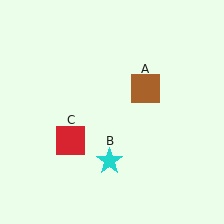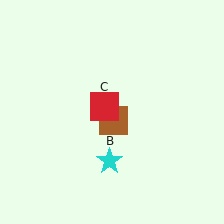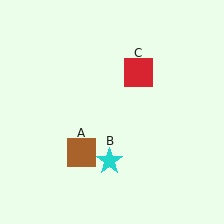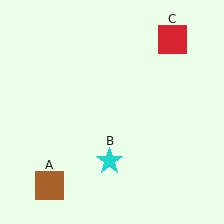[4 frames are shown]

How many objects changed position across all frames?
2 objects changed position: brown square (object A), red square (object C).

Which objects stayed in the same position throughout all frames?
Cyan star (object B) remained stationary.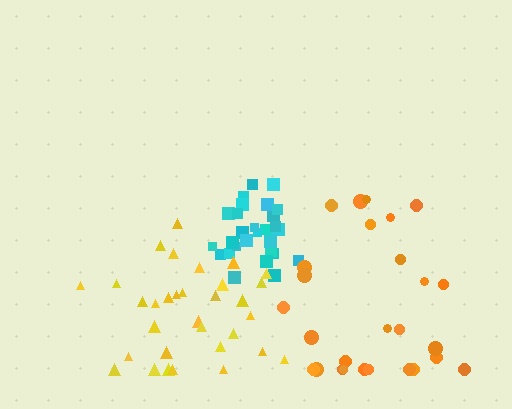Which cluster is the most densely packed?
Cyan.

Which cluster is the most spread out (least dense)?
Orange.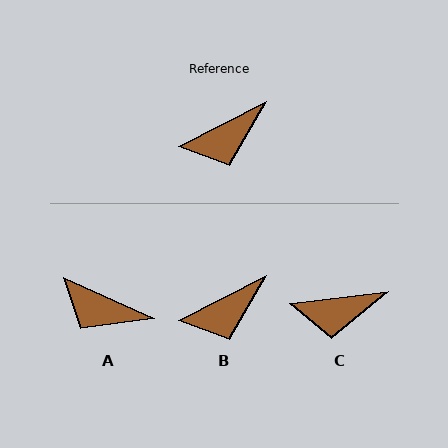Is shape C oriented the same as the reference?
No, it is off by about 21 degrees.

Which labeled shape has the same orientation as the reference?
B.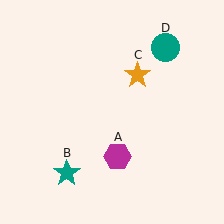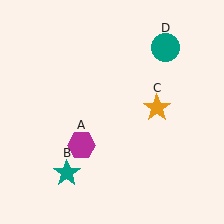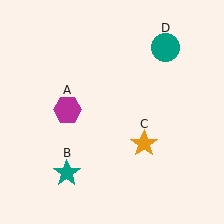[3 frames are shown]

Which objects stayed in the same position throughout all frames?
Teal star (object B) and teal circle (object D) remained stationary.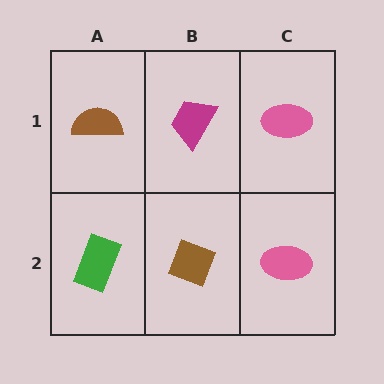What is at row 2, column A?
A green rectangle.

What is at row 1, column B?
A magenta trapezoid.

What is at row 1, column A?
A brown semicircle.